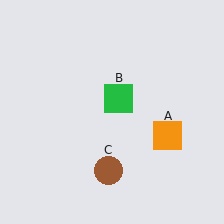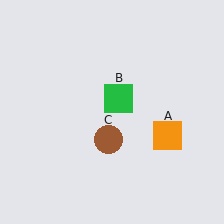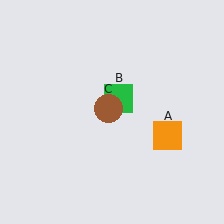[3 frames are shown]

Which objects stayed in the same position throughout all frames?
Orange square (object A) and green square (object B) remained stationary.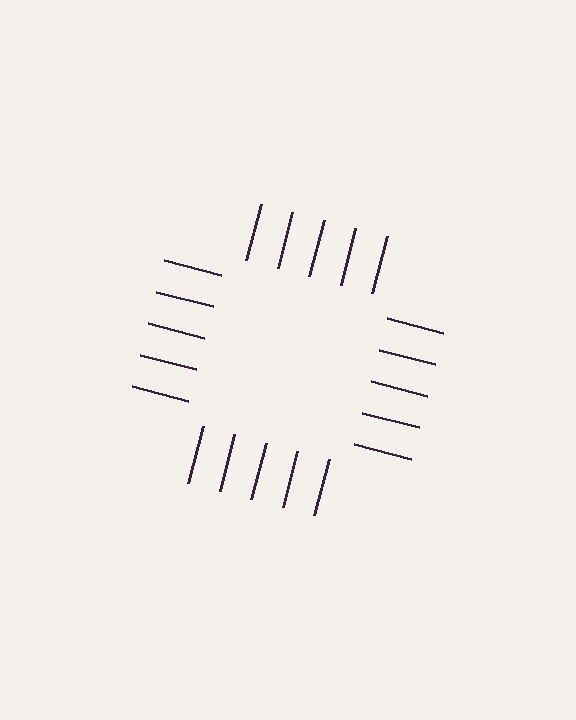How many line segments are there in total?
20 — 5 along each of the 4 edges.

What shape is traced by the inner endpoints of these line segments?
An illusory square — the line segments terminate on its edges but no continuous stroke is drawn.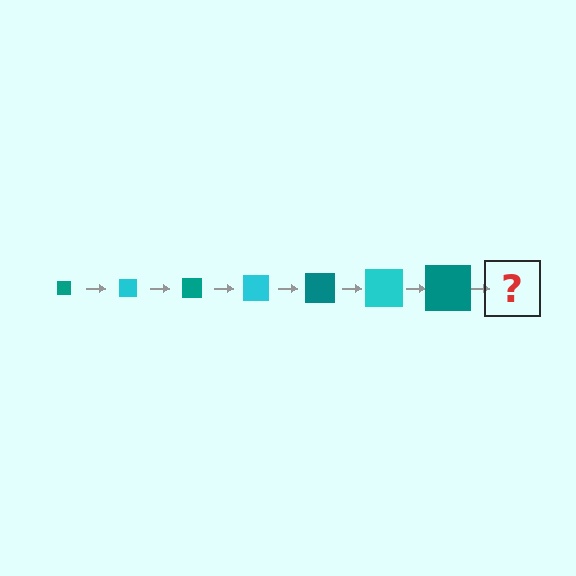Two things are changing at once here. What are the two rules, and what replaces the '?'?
The two rules are that the square grows larger each step and the color cycles through teal and cyan. The '?' should be a cyan square, larger than the previous one.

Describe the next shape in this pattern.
It should be a cyan square, larger than the previous one.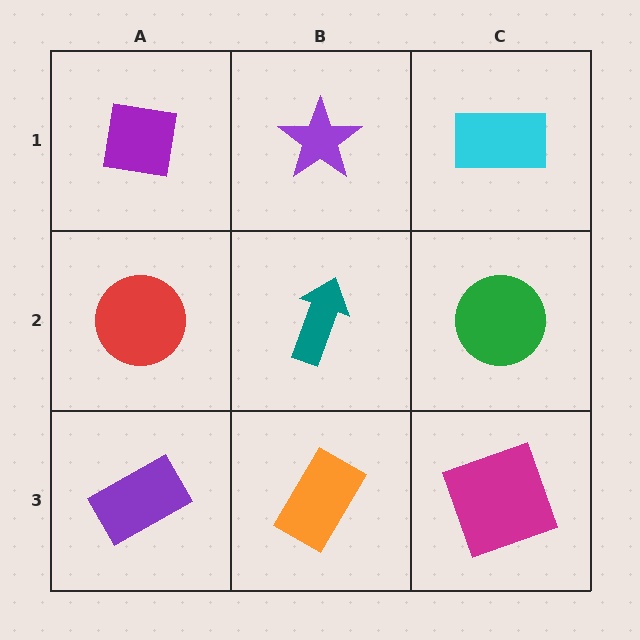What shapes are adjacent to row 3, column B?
A teal arrow (row 2, column B), a purple rectangle (row 3, column A), a magenta square (row 3, column C).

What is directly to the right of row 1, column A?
A purple star.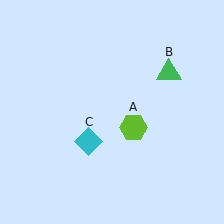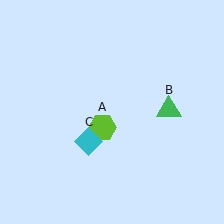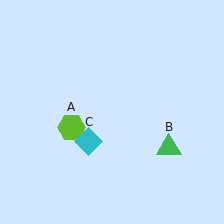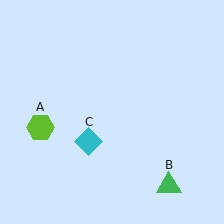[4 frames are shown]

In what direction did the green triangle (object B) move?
The green triangle (object B) moved down.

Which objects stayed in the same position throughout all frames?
Cyan diamond (object C) remained stationary.